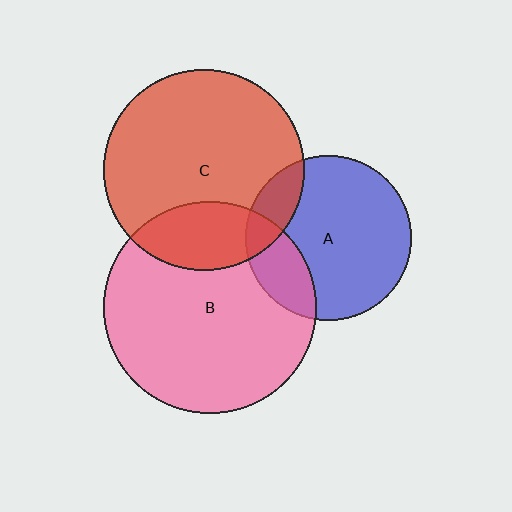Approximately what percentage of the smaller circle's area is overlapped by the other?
Approximately 15%.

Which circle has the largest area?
Circle B (pink).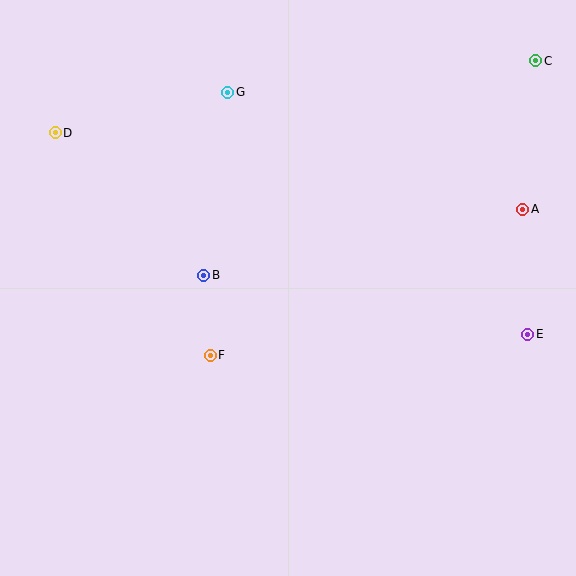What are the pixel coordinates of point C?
Point C is at (536, 61).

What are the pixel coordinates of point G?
Point G is at (228, 92).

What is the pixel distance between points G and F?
The distance between G and F is 264 pixels.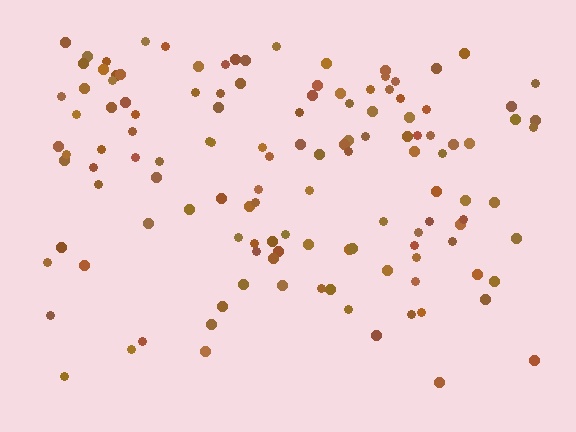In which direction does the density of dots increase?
From bottom to top, with the top side densest.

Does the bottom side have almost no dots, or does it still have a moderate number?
Still a moderate number, just noticeably fewer than the top.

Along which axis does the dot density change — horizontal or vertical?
Vertical.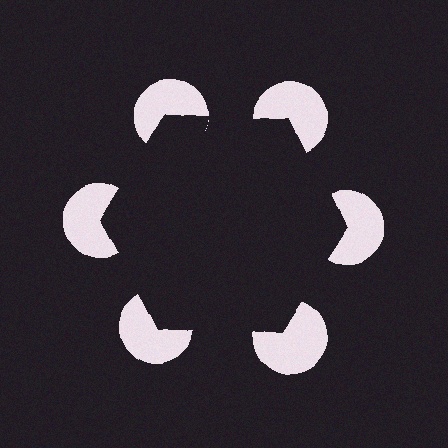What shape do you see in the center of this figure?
An illusory hexagon — its edges are inferred from the aligned wedge cuts in the pac-man discs, not physically drawn.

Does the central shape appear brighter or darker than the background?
It typically appears slightly darker than the background, even though no actual brightness change is drawn.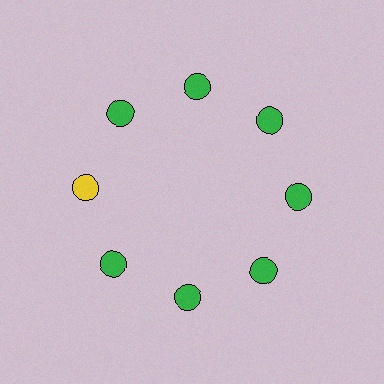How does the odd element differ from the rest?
It has a different color: yellow instead of green.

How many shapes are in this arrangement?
There are 8 shapes arranged in a ring pattern.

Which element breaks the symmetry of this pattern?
The yellow circle at roughly the 9 o'clock position breaks the symmetry. All other shapes are green circles.